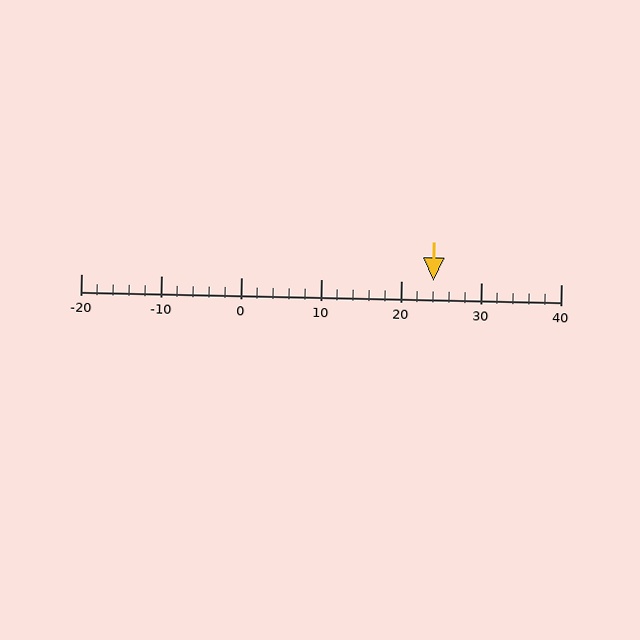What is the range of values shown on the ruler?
The ruler shows values from -20 to 40.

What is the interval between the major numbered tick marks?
The major tick marks are spaced 10 units apart.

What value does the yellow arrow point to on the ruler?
The yellow arrow points to approximately 24.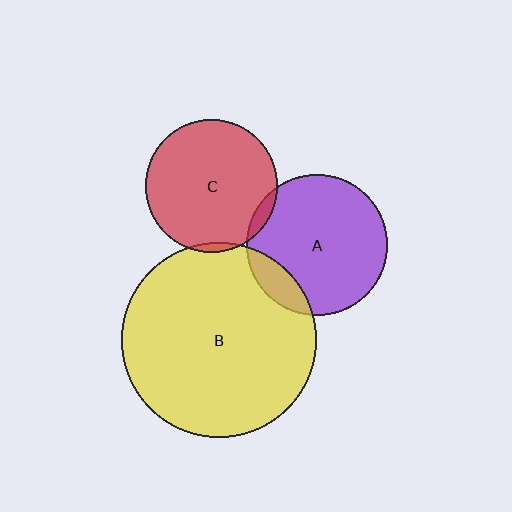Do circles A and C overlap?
Yes.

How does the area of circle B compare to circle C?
Approximately 2.2 times.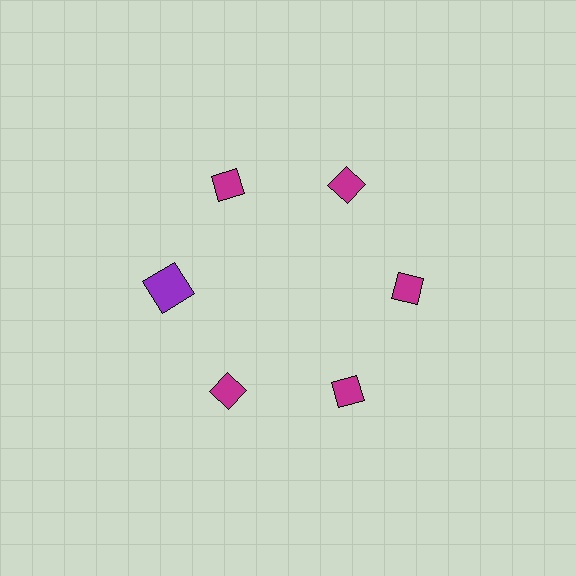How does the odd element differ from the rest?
It differs in both color (purple instead of magenta) and shape (square instead of diamond).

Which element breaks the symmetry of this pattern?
The purple square at roughly the 9 o'clock position breaks the symmetry. All other shapes are magenta diamonds.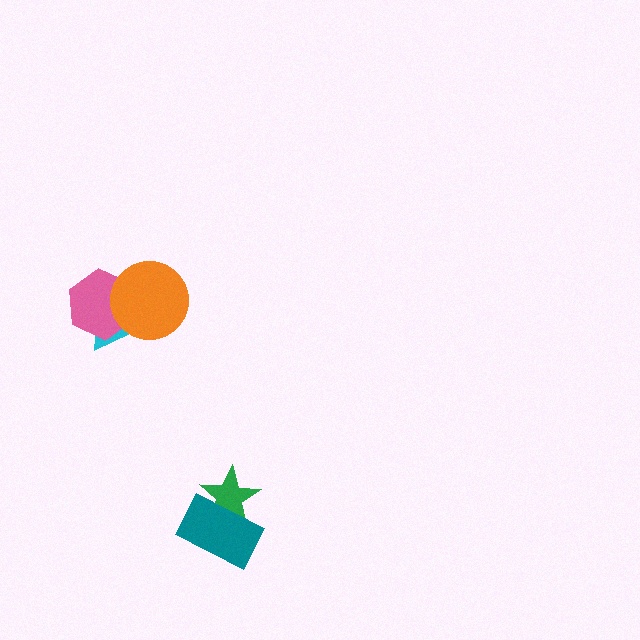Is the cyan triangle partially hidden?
Yes, it is partially covered by another shape.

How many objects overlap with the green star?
1 object overlaps with the green star.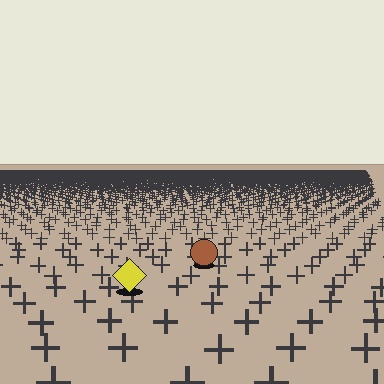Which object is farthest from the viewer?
The brown circle is farthest from the viewer. It appears smaller and the ground texture around it is denser.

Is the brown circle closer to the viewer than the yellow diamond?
No. The yellow diamond is closer — you can tell from the texture gradient: the ground texture is coarser near it.